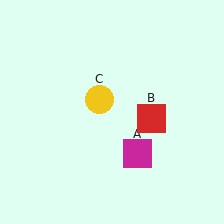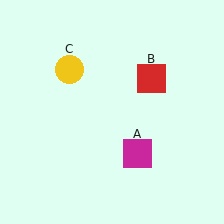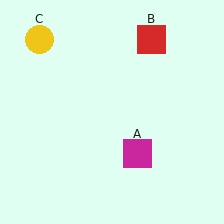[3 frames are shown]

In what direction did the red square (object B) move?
The red square (object B) moved up.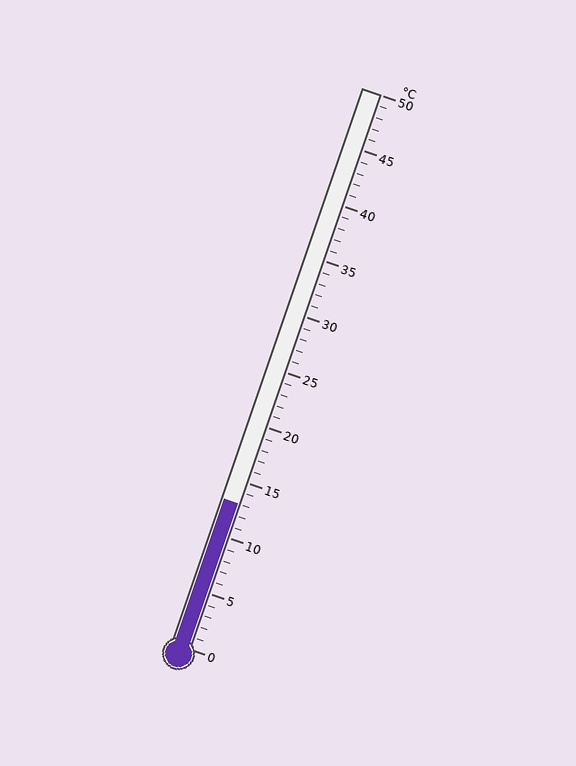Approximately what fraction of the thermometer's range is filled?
The thermometer is filled to approximately 25% of its range.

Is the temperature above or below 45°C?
The temperature is below 45°C.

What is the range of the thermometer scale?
The thermometer scale ranges from 0°C to 50°C.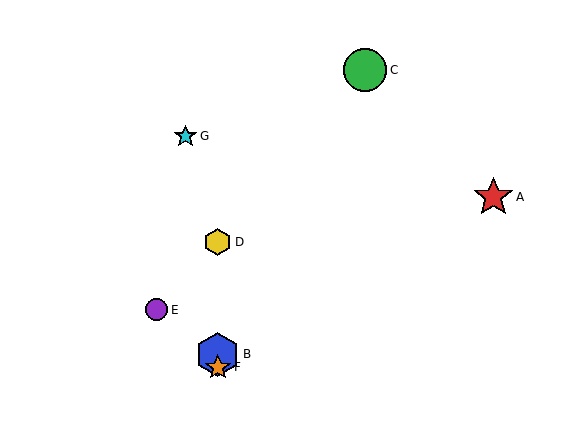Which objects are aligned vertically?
Objects B, D, F are aligned vertically.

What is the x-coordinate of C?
Object C is at x≈365.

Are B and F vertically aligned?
Yes, both are at x≈218.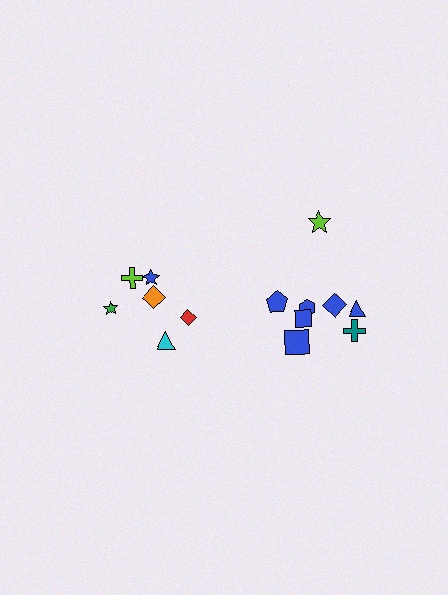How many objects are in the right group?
There are 8 objects.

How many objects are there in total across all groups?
There are 14 objects.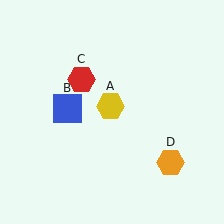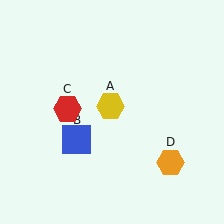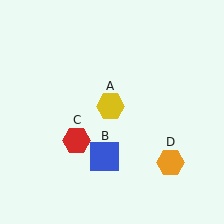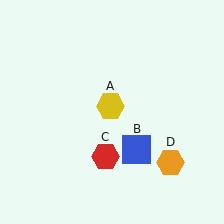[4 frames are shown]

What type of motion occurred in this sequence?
The blue square (object B), red hexagon (object C) rotated counterclockwise around the center of the scene.